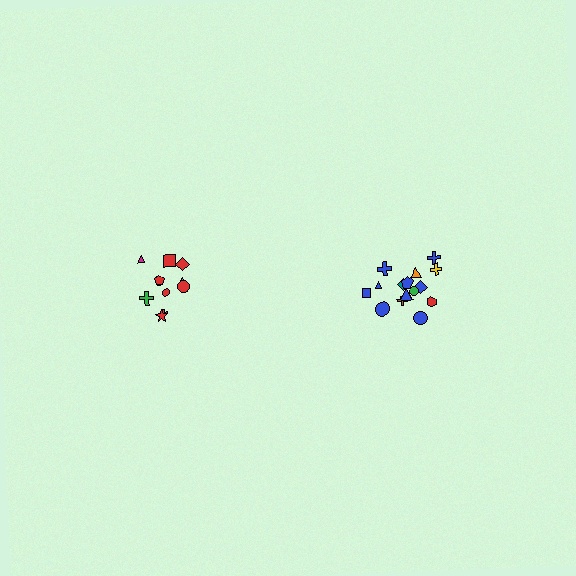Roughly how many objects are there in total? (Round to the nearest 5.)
Roughly 25 objects in total.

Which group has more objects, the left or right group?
The right group.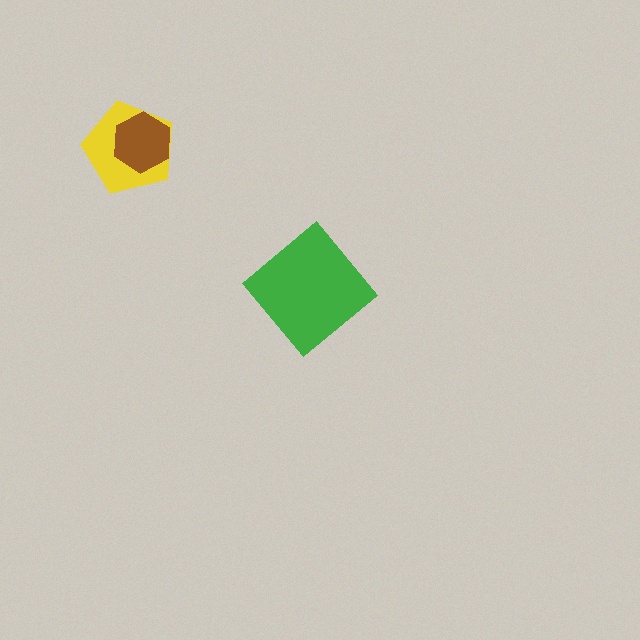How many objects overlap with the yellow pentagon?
1 object overlaps with the yellow pentagon.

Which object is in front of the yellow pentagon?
The brown hexagon is in front of the yellow pentagon.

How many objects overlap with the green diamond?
0 objects overlap with the green diamond.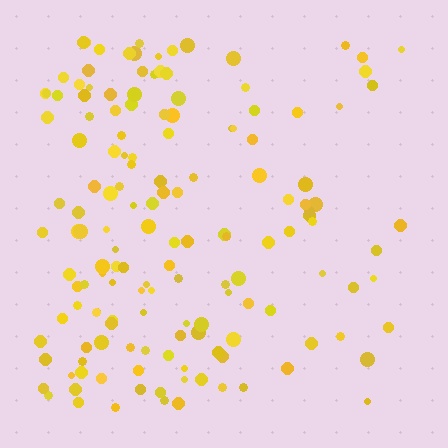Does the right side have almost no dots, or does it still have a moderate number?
Still a moderate number, just noticeably fewer than the left.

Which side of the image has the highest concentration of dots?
The left.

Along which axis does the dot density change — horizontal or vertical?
Horizontal.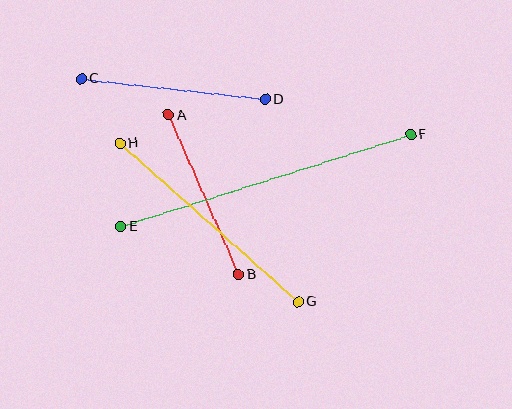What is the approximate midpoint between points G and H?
The midpoint is at approximately (209, 222) pixels.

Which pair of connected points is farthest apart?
Points E and F are farthest apart.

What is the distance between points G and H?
The distance is approximately 239 pixels.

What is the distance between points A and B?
The distance is approximately 174 pixels.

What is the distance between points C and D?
The distance is approximately 185 pixels.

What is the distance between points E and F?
The distance is approximately 304 pixels.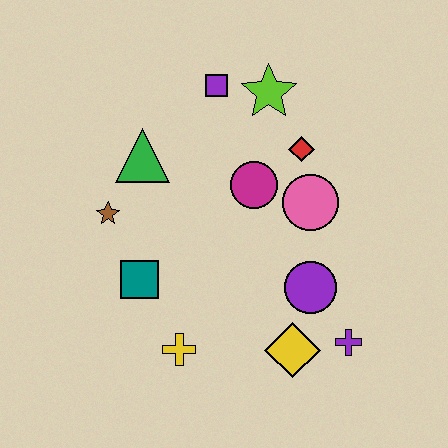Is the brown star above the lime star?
No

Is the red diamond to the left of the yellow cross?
No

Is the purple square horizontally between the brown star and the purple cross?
Yes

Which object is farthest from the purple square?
The purple cross is farthest from the purple square.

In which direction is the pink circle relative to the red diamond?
The pink circle is below the red diamond.